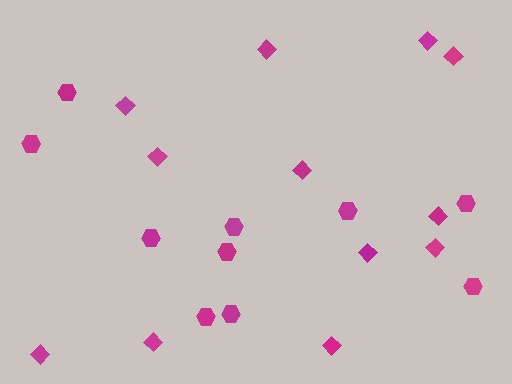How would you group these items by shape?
There are 2 groups: one group of hexagons (10) and one group of diamonds (12).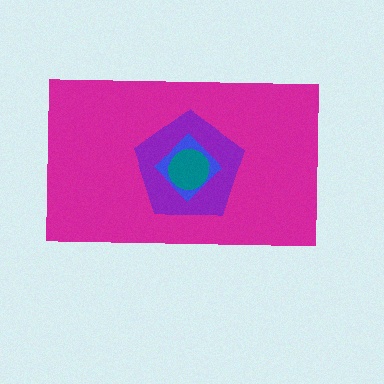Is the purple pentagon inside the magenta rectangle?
Yes.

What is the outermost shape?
The magenta rectangle.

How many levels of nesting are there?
4.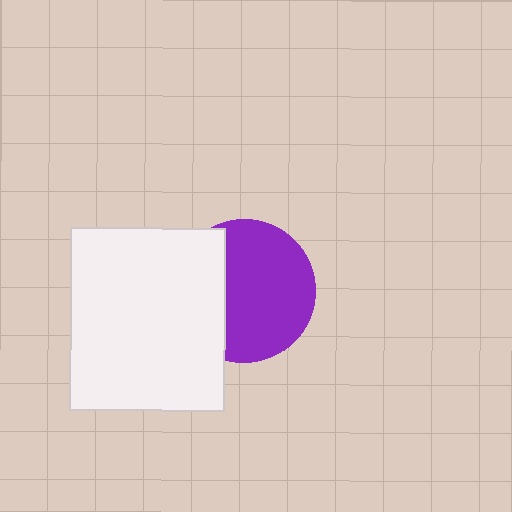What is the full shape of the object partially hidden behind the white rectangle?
The partially hidden object is a purple circle.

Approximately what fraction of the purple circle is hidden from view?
Roughly 33% of the purple circle is hidden behind the white rectangle.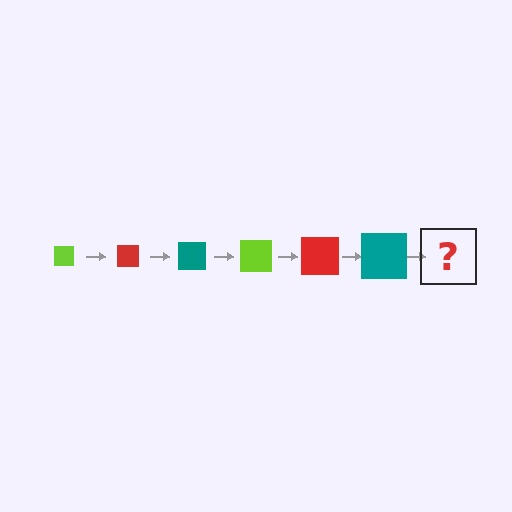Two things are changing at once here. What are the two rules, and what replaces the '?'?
The two rules are that the square grows larger each step and the color cycles through lime, red, and teal. The '?' should be a lime square, larger than the previous one.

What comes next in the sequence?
The next element should be a lime square, larger than the previous one.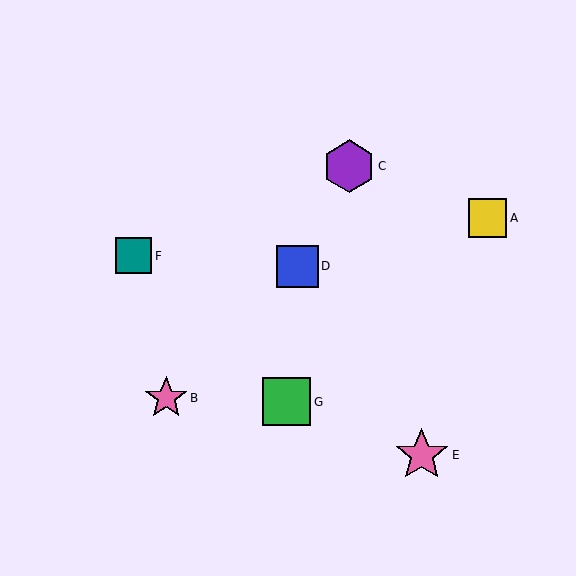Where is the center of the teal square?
The center of the teal square is at (134, 256).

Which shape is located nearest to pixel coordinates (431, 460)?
The pink star (labeled E) at (422, 455) is nearest to that location.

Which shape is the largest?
The pink star (labeled E) is the largest.